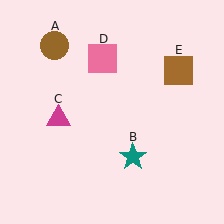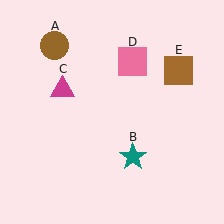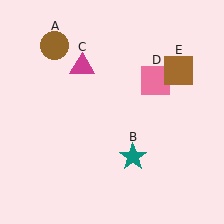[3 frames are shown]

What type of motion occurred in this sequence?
The magenta triangle (object C), pink square (object D) rotated clockwise around the center of the scene.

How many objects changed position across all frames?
2 objects changed position: magenta triangle (object C), pink square (object D).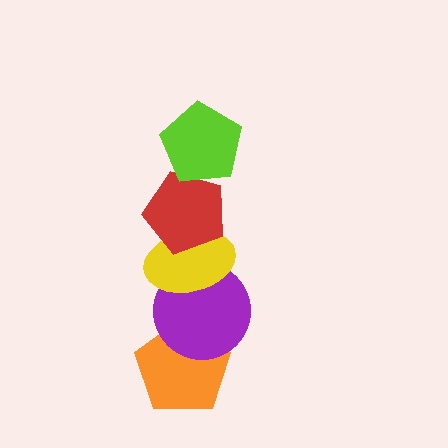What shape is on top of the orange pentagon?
The purple circle is on top of the orange pentagon.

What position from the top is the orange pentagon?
The orange pentagon is 5th from the top.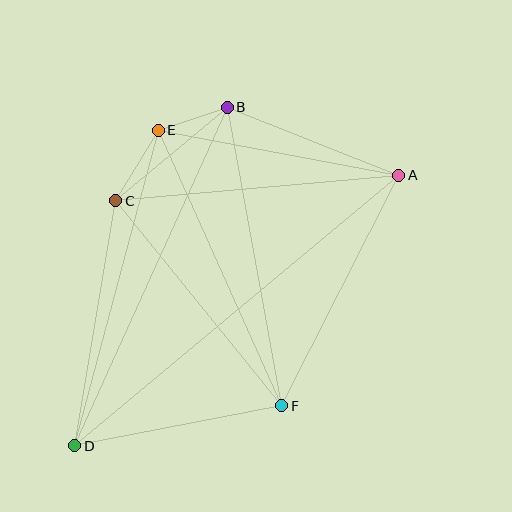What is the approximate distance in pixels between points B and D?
The distance between B and D is approximately 371 pixels.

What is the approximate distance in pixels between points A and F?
The distance between A and F is approximately 259 pixels.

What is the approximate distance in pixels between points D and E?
The distance between D and E is approximately 327 pixels.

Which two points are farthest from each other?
Points A and D are farthest from each other.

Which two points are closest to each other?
Points B and E are closest to each other.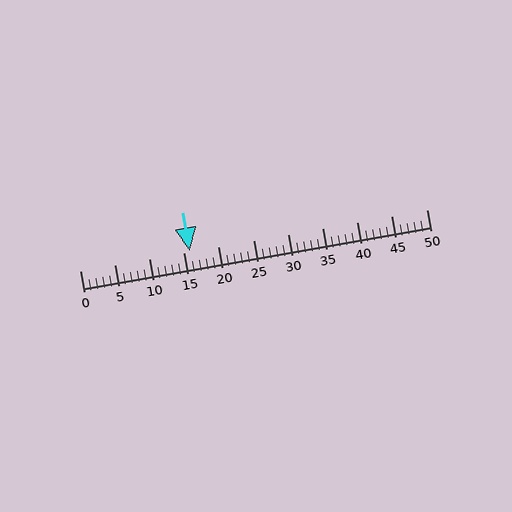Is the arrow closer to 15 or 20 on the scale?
The arrow is closer to 15.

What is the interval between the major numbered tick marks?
The major tick marks are spaced 5 units apart.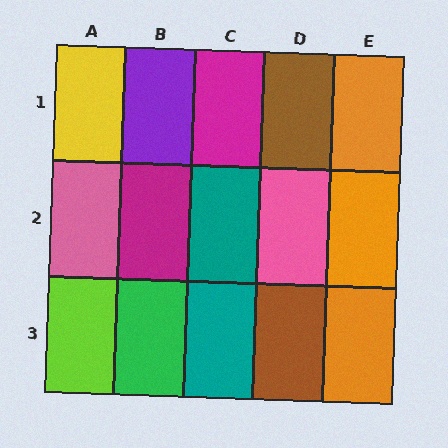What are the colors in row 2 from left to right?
Pink, magenta, teal, pink, orange.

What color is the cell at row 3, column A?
Lime.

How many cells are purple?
1 cell is purple.